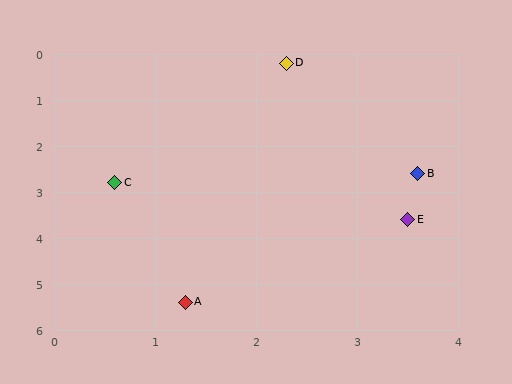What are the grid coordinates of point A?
Point A is at approximately (1.3, 5.4).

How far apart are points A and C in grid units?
Points A and C are about 2.7 grid units apart.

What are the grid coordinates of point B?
Point B is at approximately (3.6, 2.6).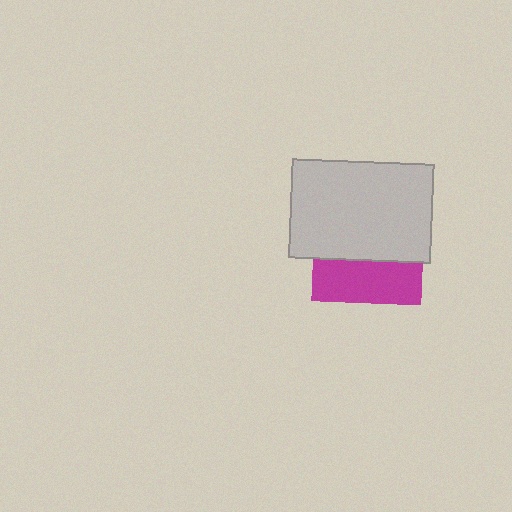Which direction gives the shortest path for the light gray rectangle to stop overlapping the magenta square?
Moving up gives the shortest separation.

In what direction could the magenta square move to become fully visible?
The magenta square could move down. That would shift it out from behind the light gray rectangle entirely.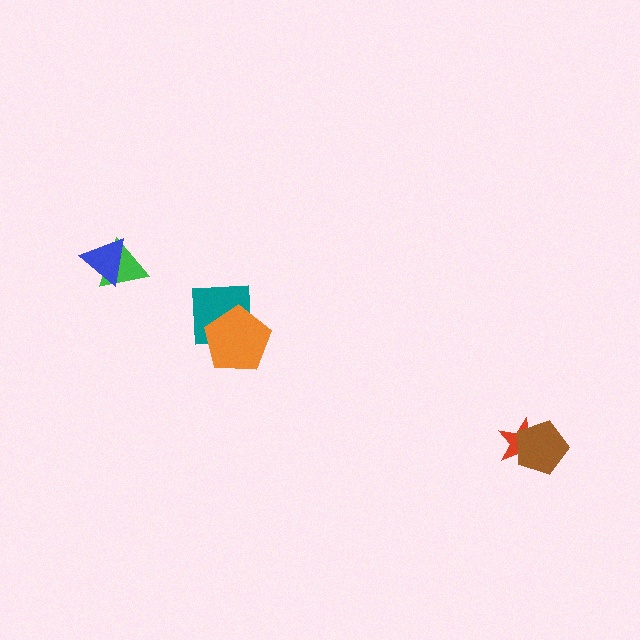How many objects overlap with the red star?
1 object overlaps with the red star.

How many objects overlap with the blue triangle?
1 object overlaps with the blue triangle.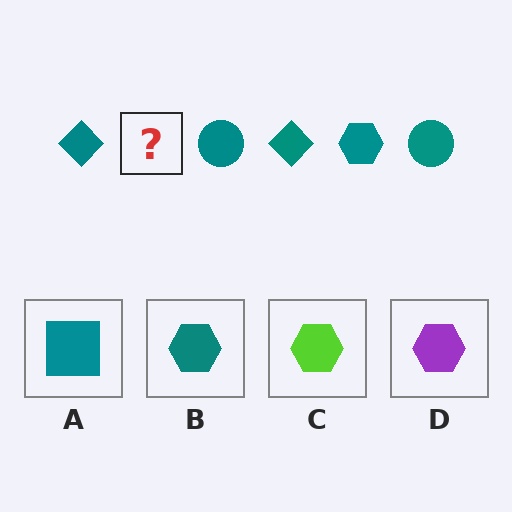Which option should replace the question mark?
Option B.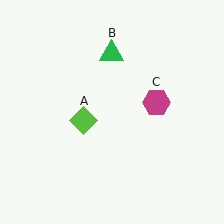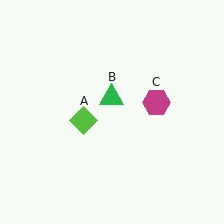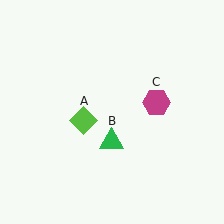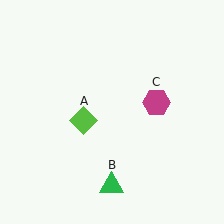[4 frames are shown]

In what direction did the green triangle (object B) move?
The green triangle (object B) moved down.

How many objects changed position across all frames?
1 object changed position: green triangle (object B).